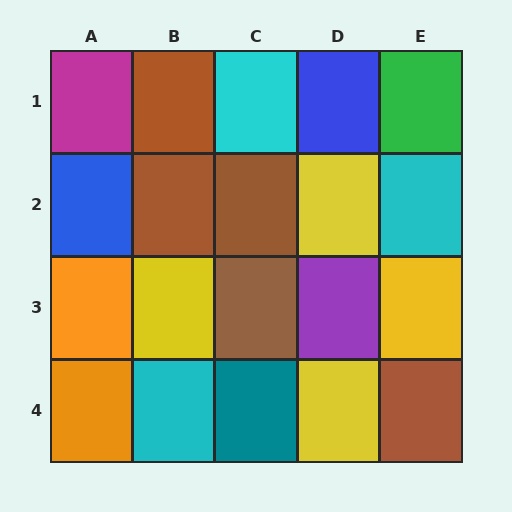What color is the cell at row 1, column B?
Brown.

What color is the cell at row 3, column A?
Orange.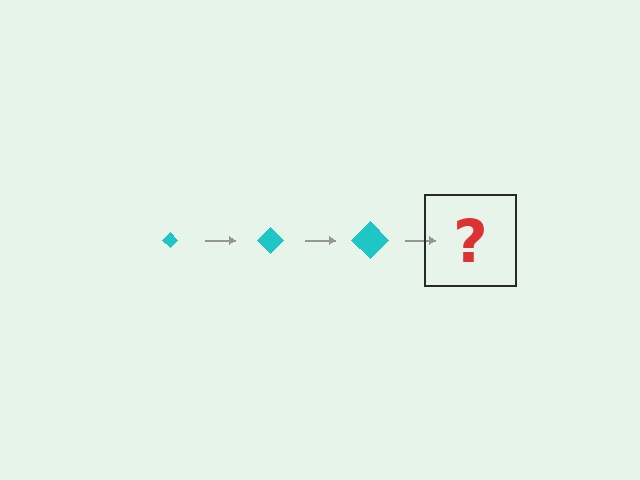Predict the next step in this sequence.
The next step is a cyan diamond, larger than the previous one.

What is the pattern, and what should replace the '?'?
The pattern is that the diamond gets progressively larger each step. The '?' should be a cyan diamond, larger than the previous one.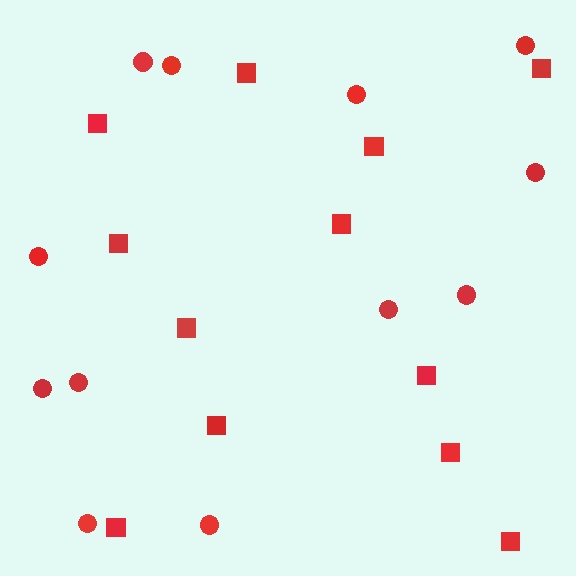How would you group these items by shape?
There are 2 groups: one group of squares (12) and one group of circles (12).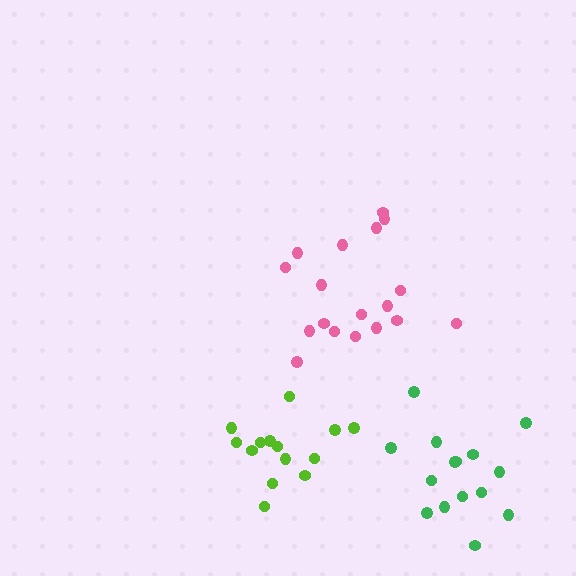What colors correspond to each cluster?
The clusters are colored: lime, pink, green.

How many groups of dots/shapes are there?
There are 3 groups.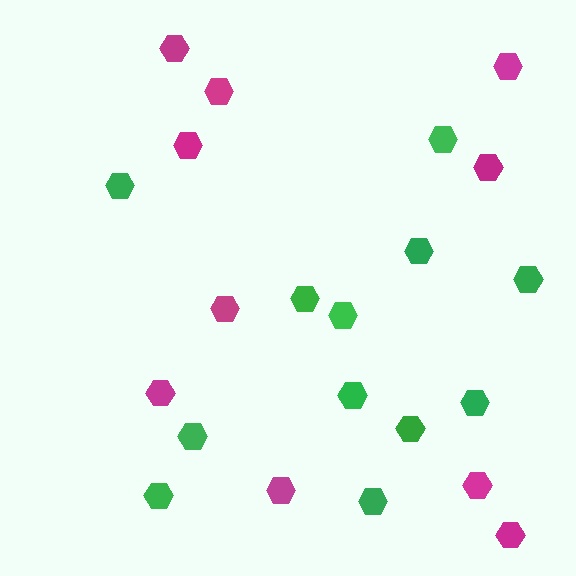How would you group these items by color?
There are 2 groups: one group of green hexagons (12) and one group of magenta hexagons (10).